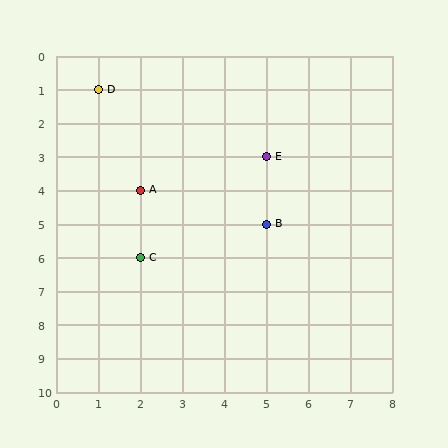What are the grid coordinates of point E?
Point E is at grid coordinates (5, 3).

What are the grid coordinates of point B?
Point B is at grid coordinates (5, 5).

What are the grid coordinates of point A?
Point A is at grid coordinates (2, 4).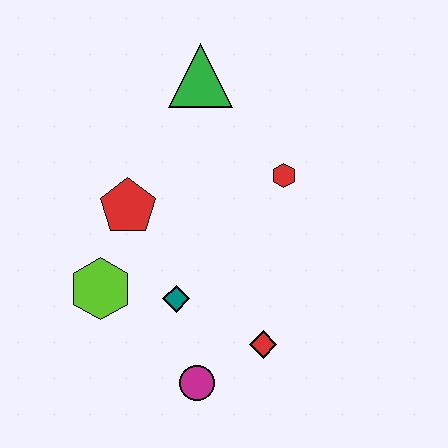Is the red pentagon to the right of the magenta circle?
No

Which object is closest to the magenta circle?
The red diamond is closest to the magenta circle.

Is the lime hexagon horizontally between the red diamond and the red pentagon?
No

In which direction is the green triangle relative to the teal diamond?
The green triangle is above the teal diamond.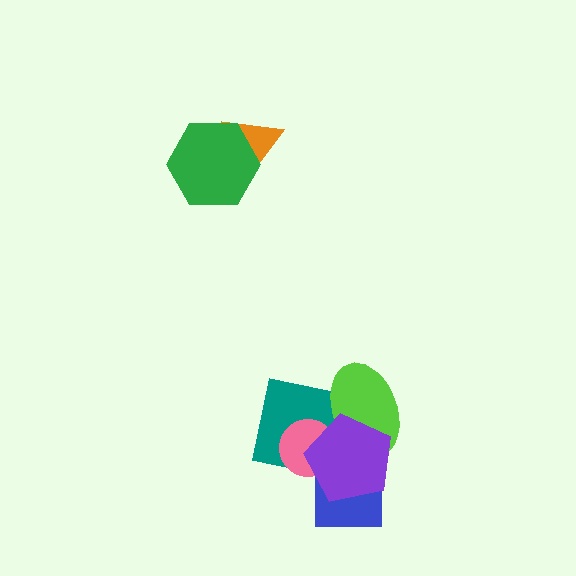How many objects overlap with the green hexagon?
1 object overlaps with the green hexagon.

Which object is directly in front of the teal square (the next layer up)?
The lime ellipse is directly in front of the teal square.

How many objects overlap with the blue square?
1 object overlaps with the blue square.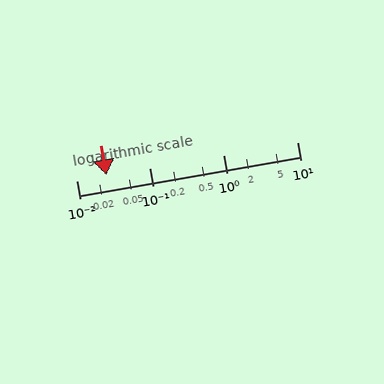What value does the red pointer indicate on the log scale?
The pointer indicates approximately 0.026.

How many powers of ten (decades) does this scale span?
The scale spans 3 decades, from 0.01 to 10.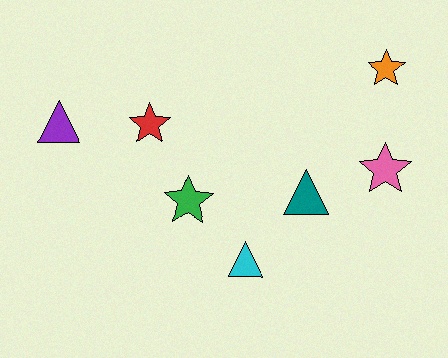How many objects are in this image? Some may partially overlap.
There are 7 objects.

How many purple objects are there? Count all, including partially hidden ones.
There is 1 purple object.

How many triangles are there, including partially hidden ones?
There are 3 triangles.